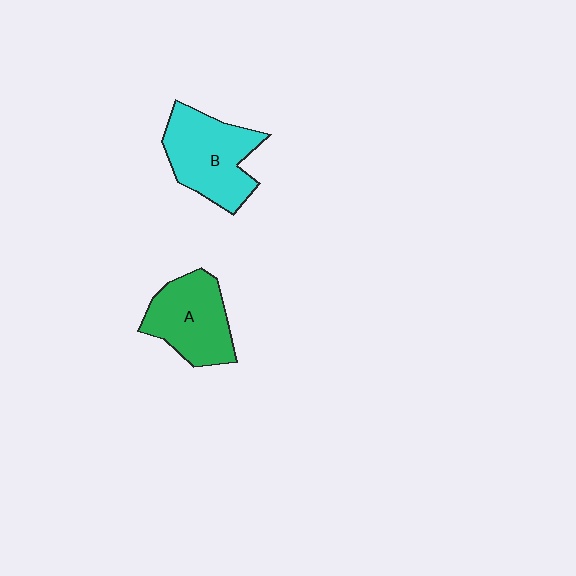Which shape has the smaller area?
Shape A (green).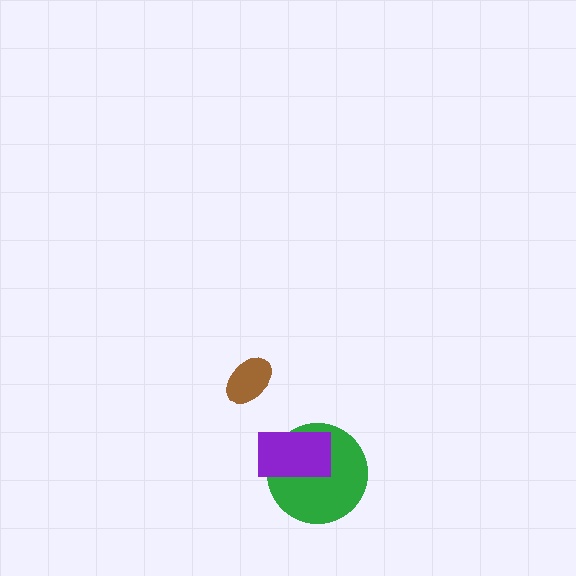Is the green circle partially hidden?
Yes, it is partially covered by another shape.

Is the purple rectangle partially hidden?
No, no other shape covers it.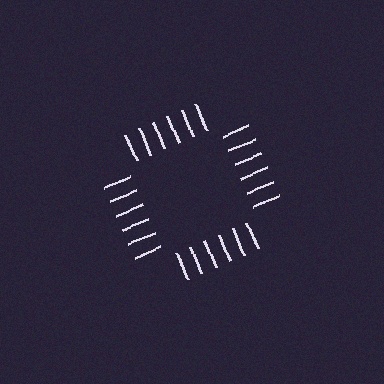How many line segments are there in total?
24 — 6 along each of the 4 edges.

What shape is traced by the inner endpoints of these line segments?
An illusory square — the line segments terminate on its edges but no continuous stroke is drawn.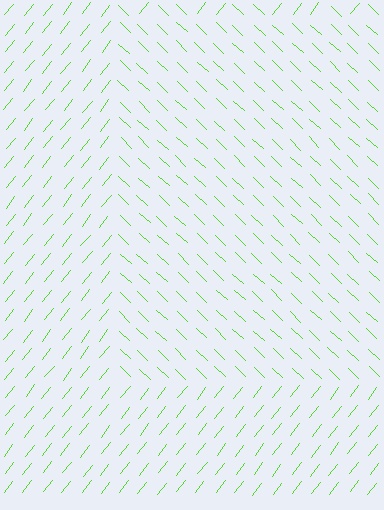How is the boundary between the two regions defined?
The boundary is defined purely by a change in line orientation (approximately 85 degrees difference). All lines are the same color and thickness.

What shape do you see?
I see a rectangle.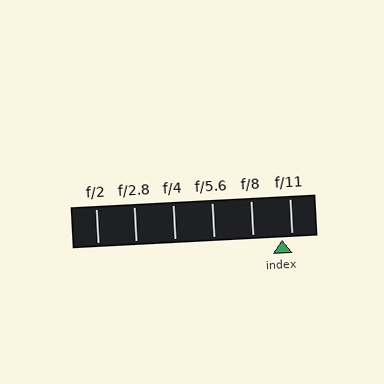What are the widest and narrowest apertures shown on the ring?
The widest aperture shown is f/2 and the narrowest is f/11.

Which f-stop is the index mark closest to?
The index mark is closest to f/11.